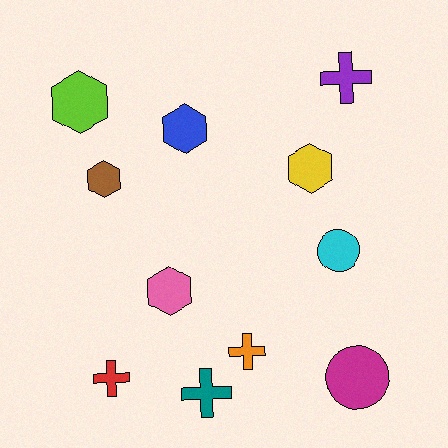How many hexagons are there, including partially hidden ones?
There are 5 hexagons.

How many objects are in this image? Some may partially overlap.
There are 11 objects.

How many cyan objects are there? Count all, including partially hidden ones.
There is 1 cyan object.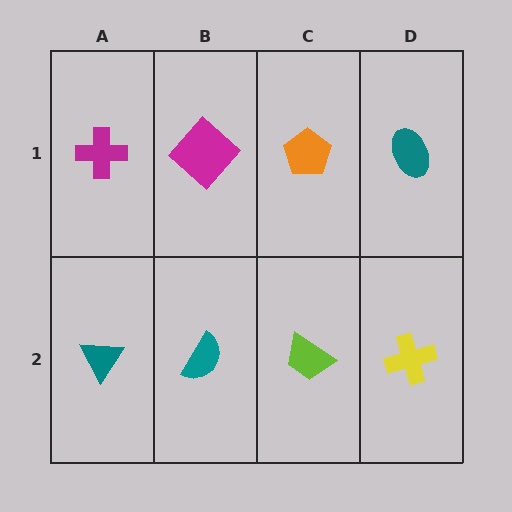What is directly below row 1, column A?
A teal triangle.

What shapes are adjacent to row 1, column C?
A lime trapezoid (row 2, column C), a magenta diamond (row 1, column B), a teal ellipse (row 1, column D).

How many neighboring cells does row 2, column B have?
3.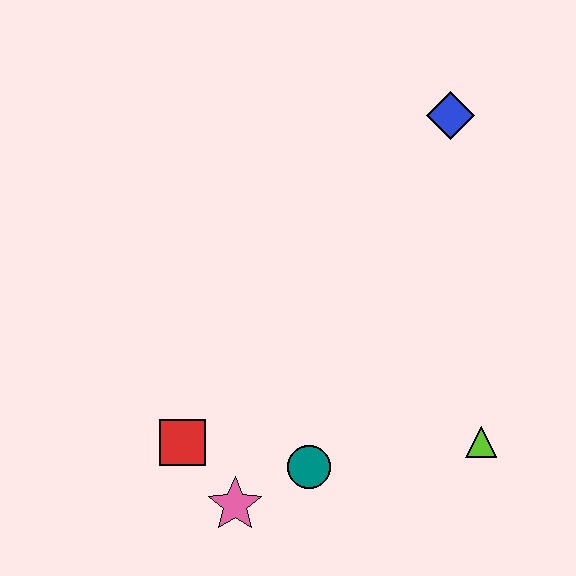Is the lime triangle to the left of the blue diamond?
No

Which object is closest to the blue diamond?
The lime triangle is closest to the blue diamond.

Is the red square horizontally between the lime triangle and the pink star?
No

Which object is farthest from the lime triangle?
The blue diamond is farthest from the lime triangle.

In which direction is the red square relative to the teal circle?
The red square is to the left of the teal circle.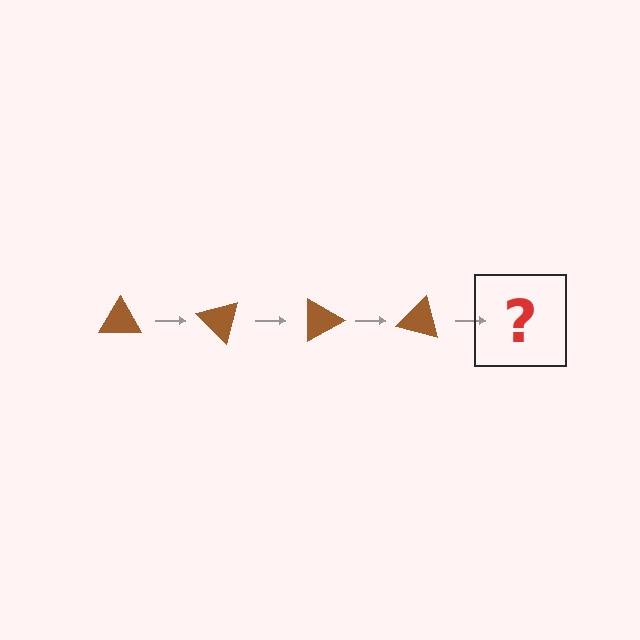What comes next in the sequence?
The next element should be a brown triangle rotated 180 degrees.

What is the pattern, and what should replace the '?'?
The pattern is that the triangle rotates 45 degrees each step. The '?' should be a brown triangle rotated 180 degrees.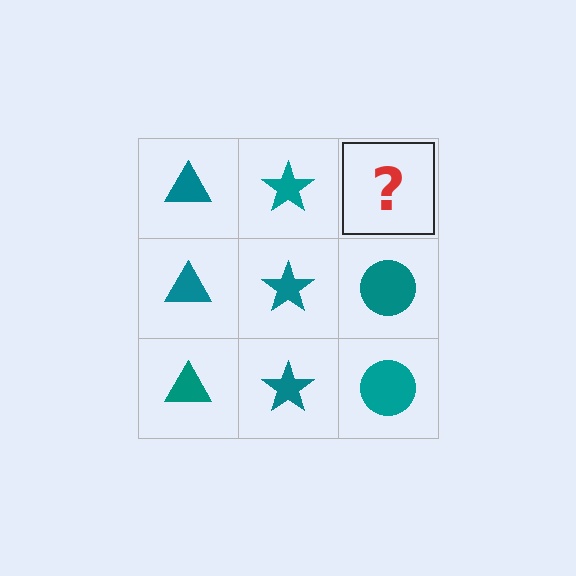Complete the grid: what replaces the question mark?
The question mark should be replaced with a teal circle.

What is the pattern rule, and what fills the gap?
The rule is that each column has a consistent shape. The gap should be filled with a teal circle.